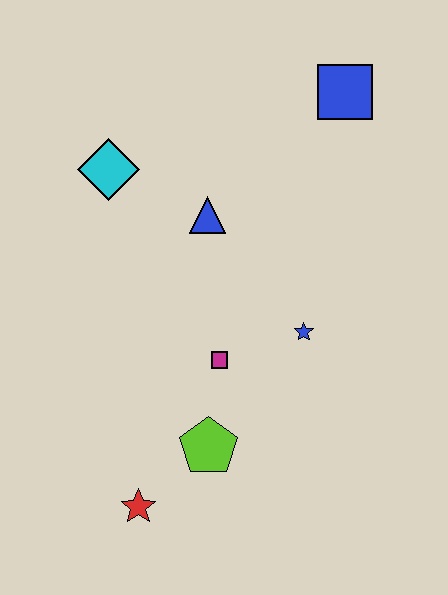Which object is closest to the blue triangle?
The cyan diamond is closest to the blue triangle.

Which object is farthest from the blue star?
The cyan diamond is farthest from the blue star.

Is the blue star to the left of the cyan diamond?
No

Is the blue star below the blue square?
Yes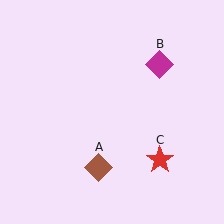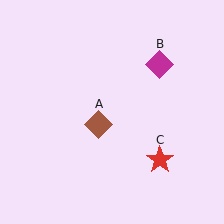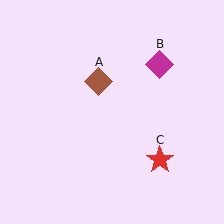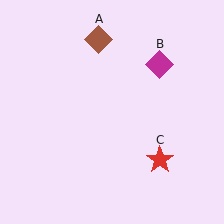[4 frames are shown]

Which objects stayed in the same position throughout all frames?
Magenta diamond (object B) and red star (object C) remained stationary.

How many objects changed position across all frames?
1 object changed position: brown diamond (object A).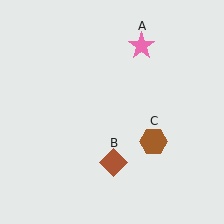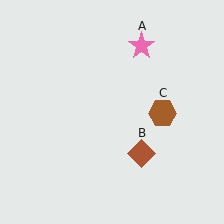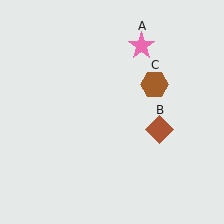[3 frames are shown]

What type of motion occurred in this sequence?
The brown diamond (object B), brown hexagon (object C) rotated counterclockwise around the center of the scene.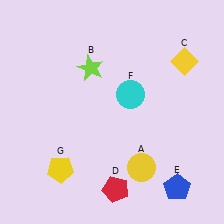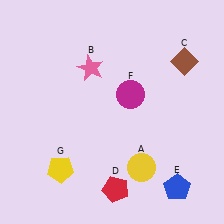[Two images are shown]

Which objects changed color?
B changed from lime to pink. C changed from yellow to brown. F changed from cyan to magenta.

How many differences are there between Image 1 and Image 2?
There are 3 differences between the two images.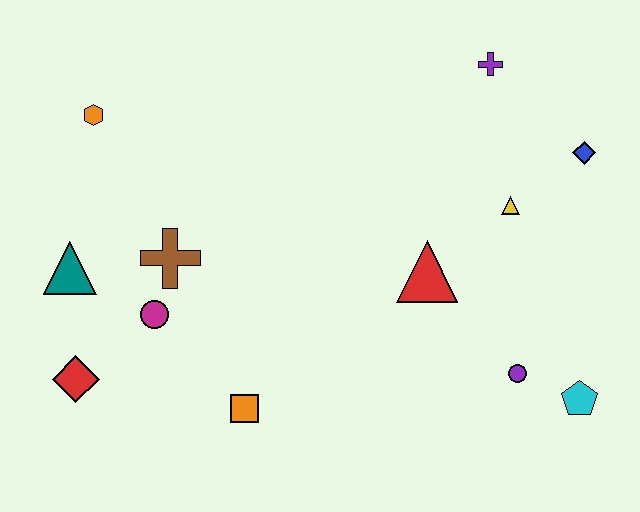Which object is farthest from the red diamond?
The blue diamond is farthest from the red diamond.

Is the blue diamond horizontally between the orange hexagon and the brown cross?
No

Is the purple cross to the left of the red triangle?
No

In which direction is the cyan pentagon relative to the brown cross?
The cyan pentagon is to the right of the brown cross.